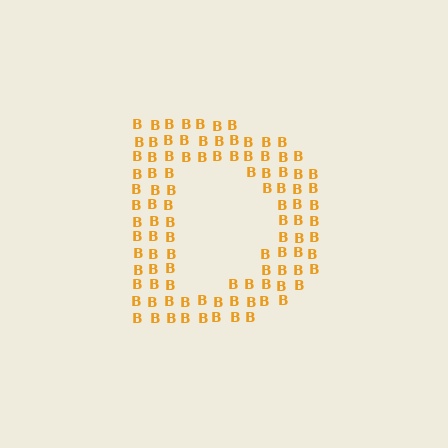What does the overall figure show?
The overall figure shows the letter D.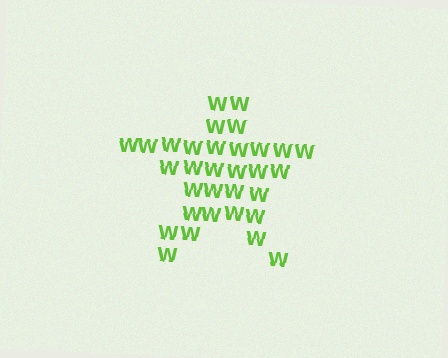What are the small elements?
The small elements are letter W's.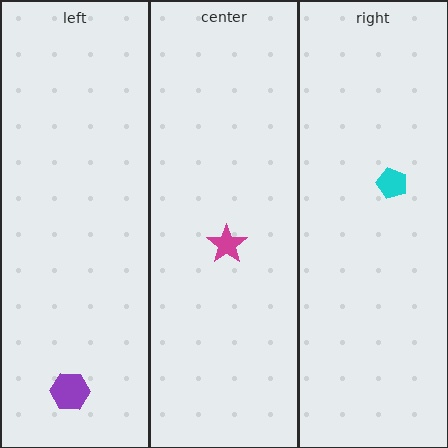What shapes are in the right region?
The cyan pentagon.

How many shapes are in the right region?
1.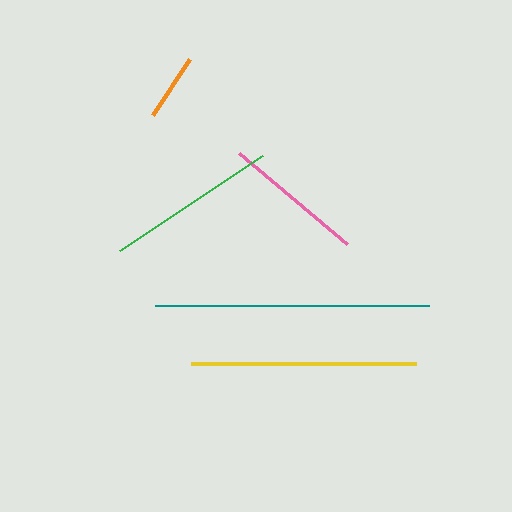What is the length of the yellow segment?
The yellow segment is approximately 225 pixels long.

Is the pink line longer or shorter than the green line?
The green line is longer than the pink line.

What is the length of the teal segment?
The teal segment is approximately 273 pixels long.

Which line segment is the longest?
The teal line is the longest at approximately 273 pixels.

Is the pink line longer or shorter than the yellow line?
The yellow line is longer than the pink line.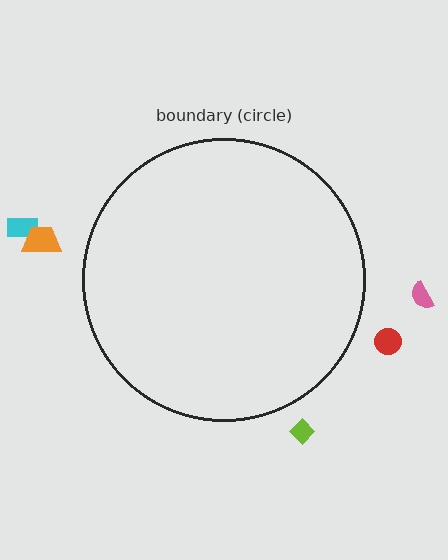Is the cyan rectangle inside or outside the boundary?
Outside.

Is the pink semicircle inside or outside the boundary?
Outside.